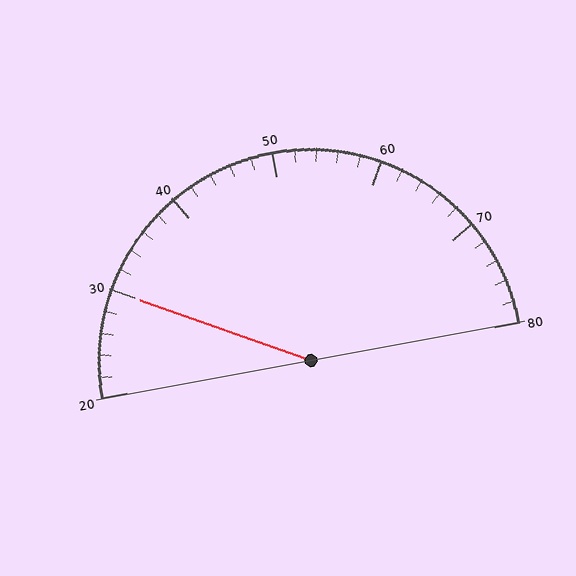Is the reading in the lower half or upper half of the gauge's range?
The reading is in the lower half of the range (20 to 80).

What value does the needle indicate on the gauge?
The needle indicates approximately 30.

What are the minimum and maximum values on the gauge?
The gauge ranges from 20 to 80.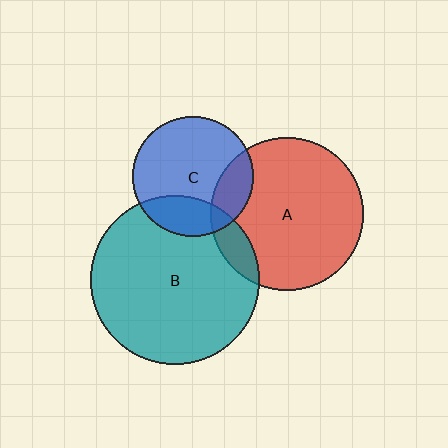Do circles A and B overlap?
Yes.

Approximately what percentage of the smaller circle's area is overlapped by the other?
Approximately 10%.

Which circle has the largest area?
Circle B (teal).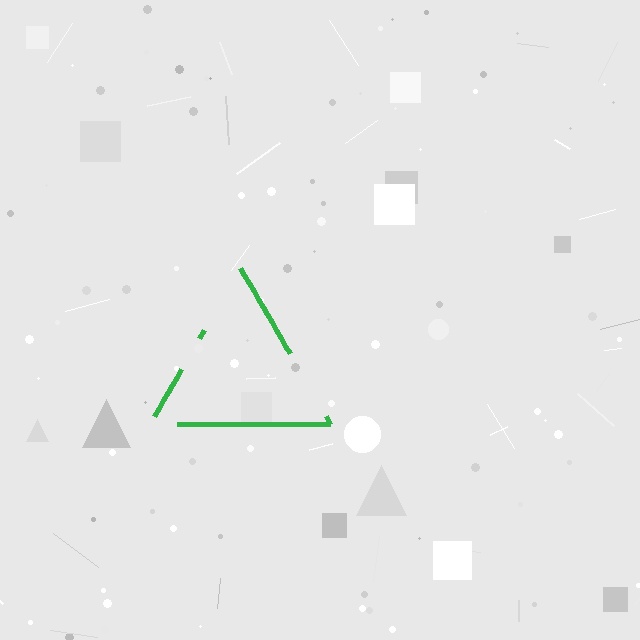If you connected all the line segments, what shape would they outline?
They would outline a triangle.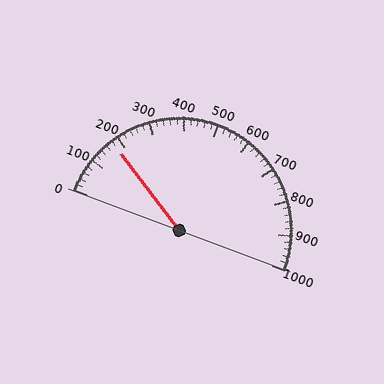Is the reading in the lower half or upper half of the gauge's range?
The reading is in the lower half of the range (0 to 1000).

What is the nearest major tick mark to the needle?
The nearest major tick mark is 200.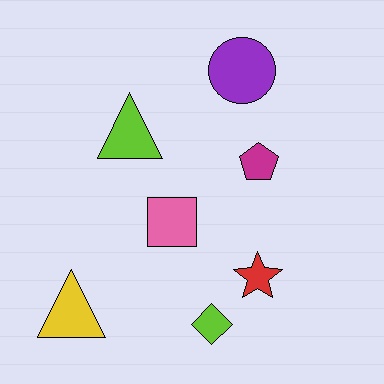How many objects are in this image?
There are 7 objects.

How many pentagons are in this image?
There is 1 pentagon.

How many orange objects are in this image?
There are no orange objects.